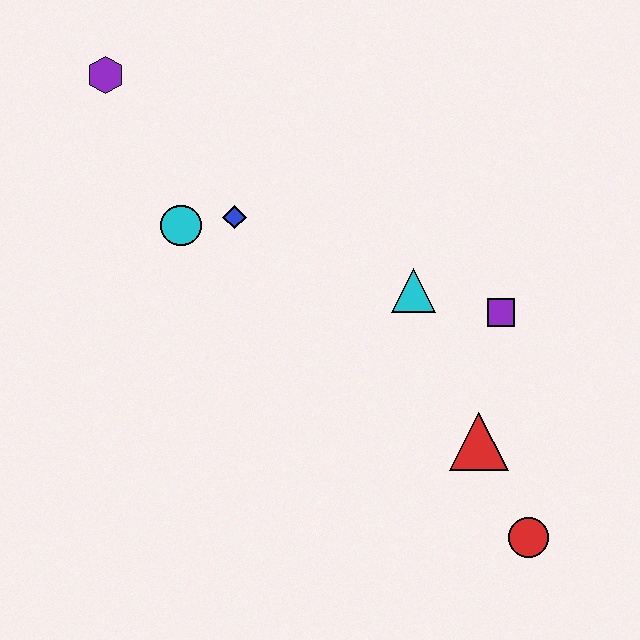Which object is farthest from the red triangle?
The purple hexagon is farthest from the red triangle.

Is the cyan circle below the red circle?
No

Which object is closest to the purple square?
The cyan triangle is closest to the purple square.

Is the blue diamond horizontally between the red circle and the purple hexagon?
Yes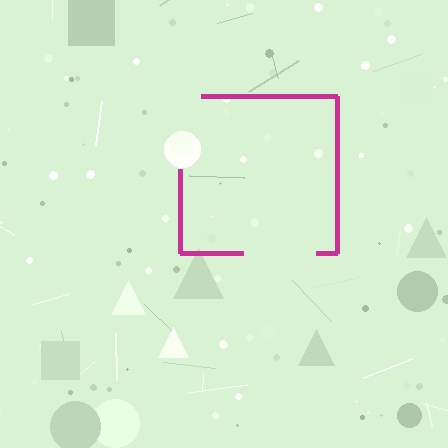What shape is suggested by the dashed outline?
The dashed outline suggests a square.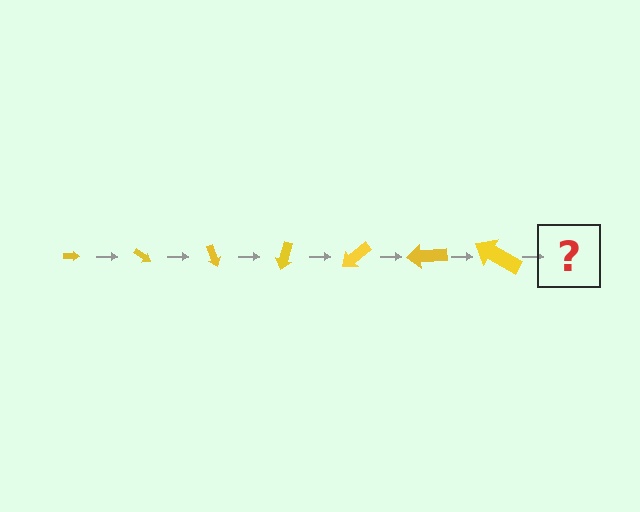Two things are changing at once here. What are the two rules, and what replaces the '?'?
The two rules are that the arrow grows larger each step and it rotates 35 degrees each step. The '?' should be an arrow, larger than the previous one and rotated 245 degrees from the start.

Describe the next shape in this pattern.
It should be an arrow, larger than the previous one and rotated 245 degrees from the start.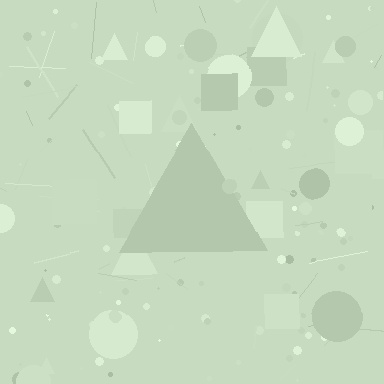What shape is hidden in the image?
A triangle is hidden in the image.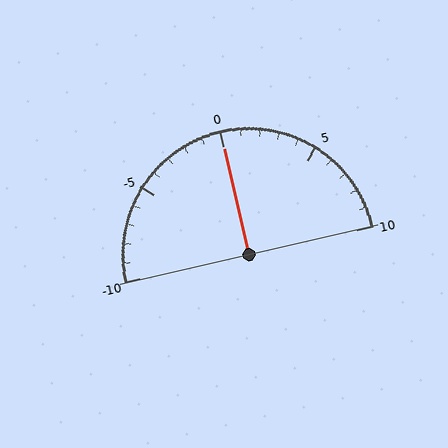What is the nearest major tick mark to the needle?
The nearest major tick mark is 0.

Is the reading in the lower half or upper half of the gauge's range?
The reading is in the upper half of the range (-10 to 10).